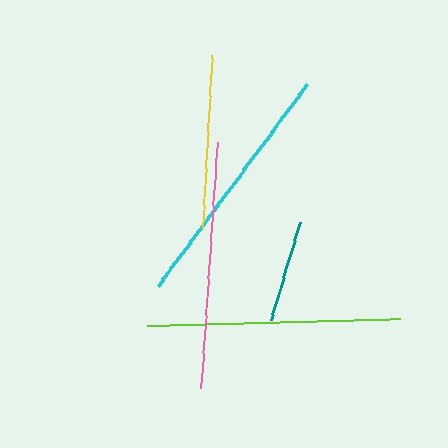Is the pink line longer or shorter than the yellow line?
The pink line is longer than the yellow line.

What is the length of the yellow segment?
The yellow segment is approximately 172 pixels long.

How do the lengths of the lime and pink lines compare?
The lime and pink lines are approximately the same length.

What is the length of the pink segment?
The pink segment is approximately 246 pixels long.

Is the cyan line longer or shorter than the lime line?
The lime line is longer than the cyan line.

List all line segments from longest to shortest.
From longest to shortest: lime, cyan, pink, yellow, teal.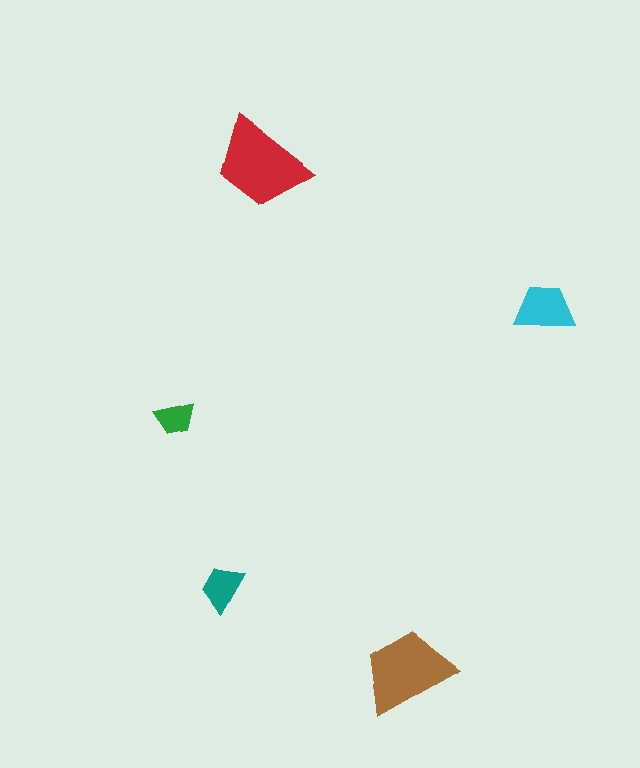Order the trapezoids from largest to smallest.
the red one, the brown one, the cyan one, the teal one, the green one.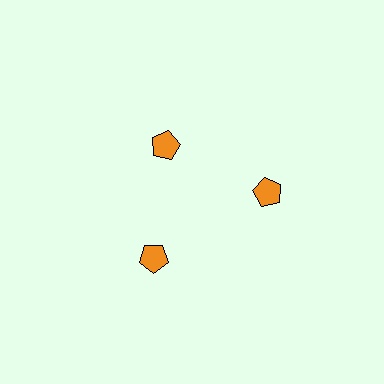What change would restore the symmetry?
The symmetry would be restored by moving it outward, back onto the ring so that all 3 pentagons sit at equal angles and equal distance from the center.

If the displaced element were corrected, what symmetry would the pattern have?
It would have 3-fold rotational symmetry — the pattern would map onto itself every 120 degrees.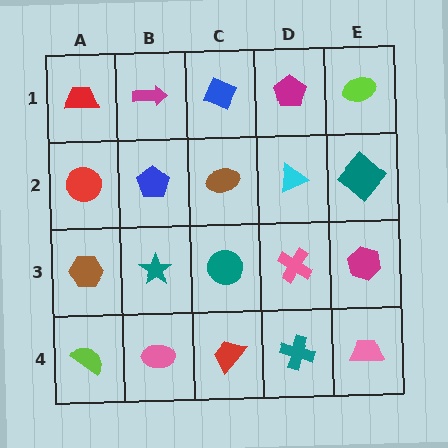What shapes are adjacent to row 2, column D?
A magenta pentagon (row 1, column D), a pink cross (row 3, column D), a brown ellipse (row 2, column C), a teal diamond (row 2, column E).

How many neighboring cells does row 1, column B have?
3.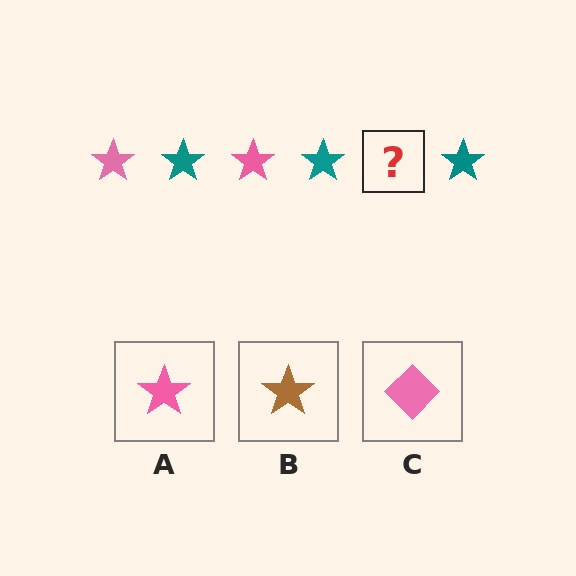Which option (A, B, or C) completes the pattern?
A.